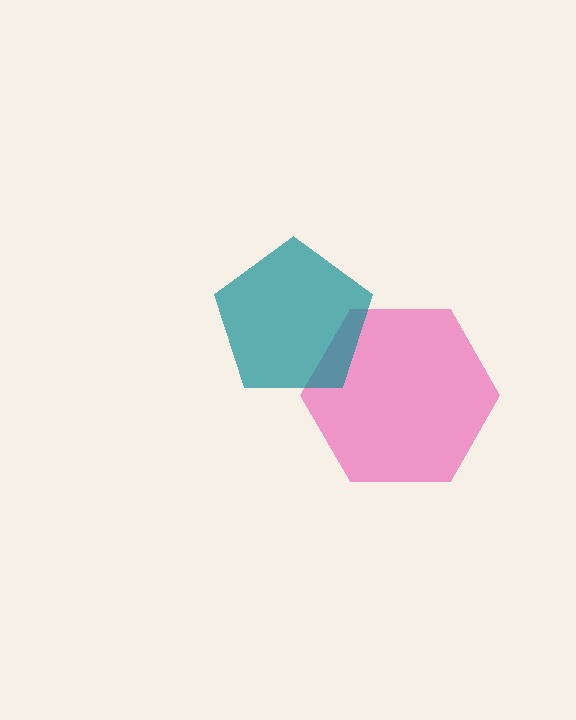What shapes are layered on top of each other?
The layered shapes are: a pink hexagon, a teal pentagon.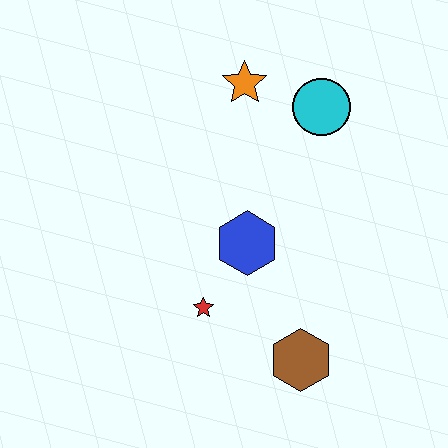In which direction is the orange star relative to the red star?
The orange star is above the red star.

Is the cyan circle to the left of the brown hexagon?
No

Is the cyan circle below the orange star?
Yes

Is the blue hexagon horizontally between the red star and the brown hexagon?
Yes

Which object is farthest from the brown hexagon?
The orange star is farthest from the brown hexagon.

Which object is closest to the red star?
The blue hexagon is closest to the red star.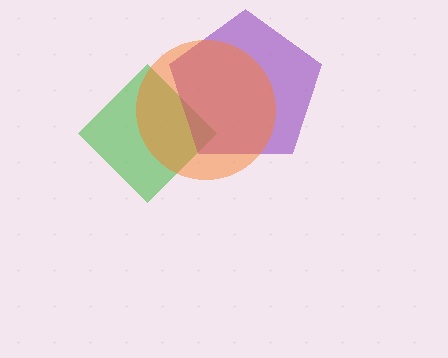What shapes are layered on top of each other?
The layered shapes are: a green diamond, a purple pentagon, an orange circle.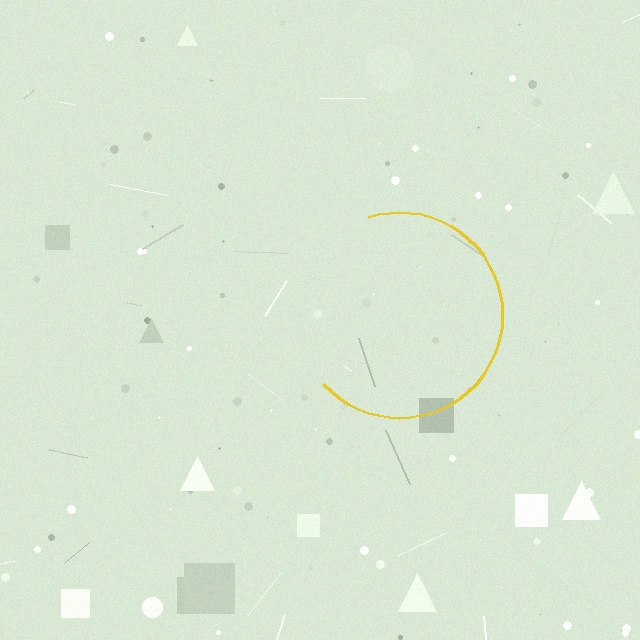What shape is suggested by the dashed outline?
The dashed outline suggests a circle.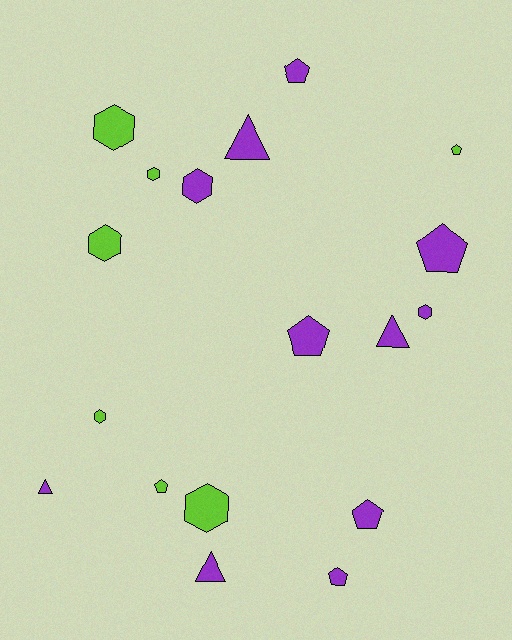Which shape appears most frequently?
Pentagon, with 7 objects.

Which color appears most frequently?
Purple, with 11 objects.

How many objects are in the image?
There are 18 objects.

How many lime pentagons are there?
There are 2 lime pentagons.